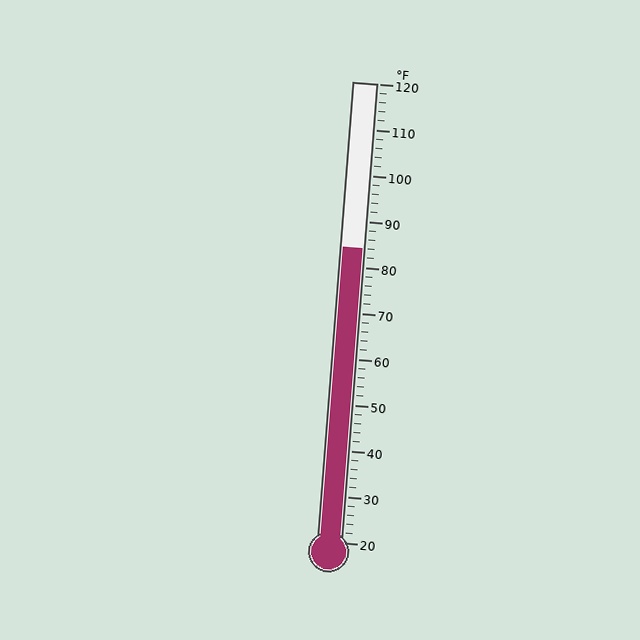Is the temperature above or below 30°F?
The temperature is above 30°F.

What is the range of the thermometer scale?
The thermometer scale ranges from 20°F to 120°F.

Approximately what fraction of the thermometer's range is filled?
The thermometer is filled to approximately 65% of its range.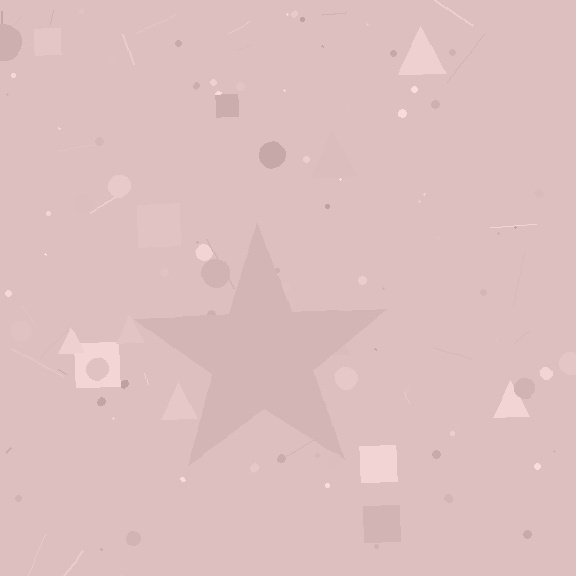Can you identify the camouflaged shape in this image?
The camouflaged shape is a star.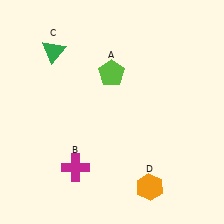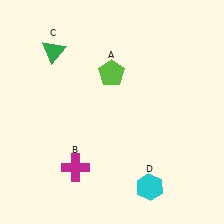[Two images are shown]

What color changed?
The hexagon (D) changed from orange in Image 1 to cyan in Image 2.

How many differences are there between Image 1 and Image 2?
There is 1 difference between the two images.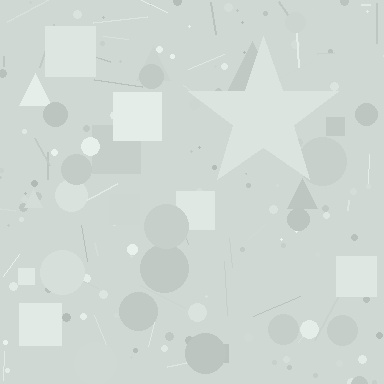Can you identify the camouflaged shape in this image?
The camouflaged shape is a star.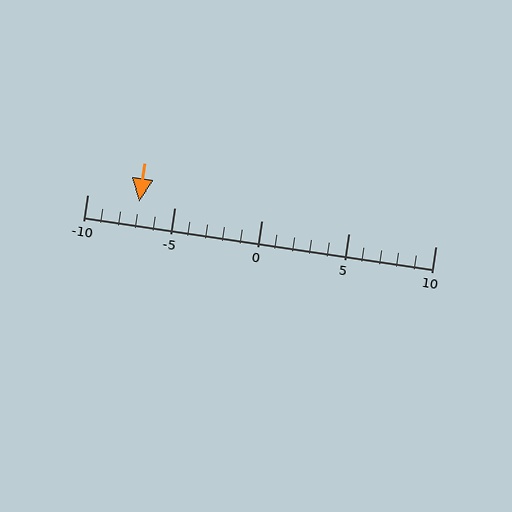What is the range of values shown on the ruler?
The ruler shows values from -10 to 10.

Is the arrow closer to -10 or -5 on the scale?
The arrow is closer to -5.